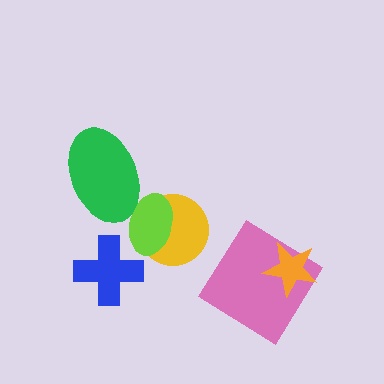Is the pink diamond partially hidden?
Yes, it is partially covered by another shape.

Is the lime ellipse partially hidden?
Yes, it is partially covered by another shape.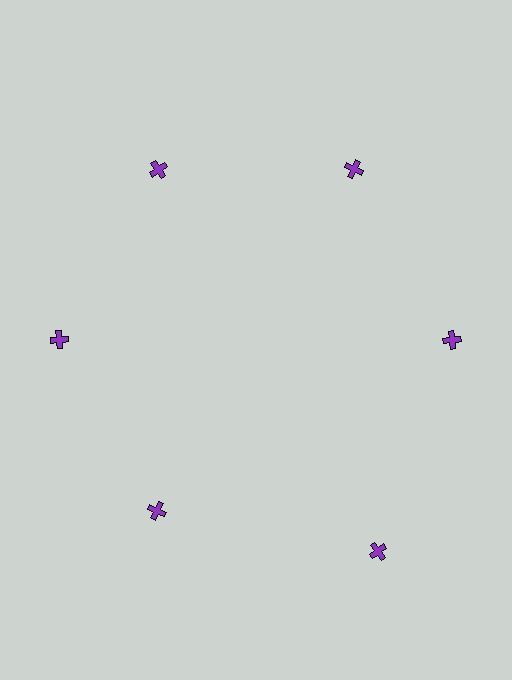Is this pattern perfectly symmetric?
No. The 6 purple crosses are arranged in a ring, but one element near the 5 o'clock position is pushed outward from the center, breaking the 6-fold rotational symmetry.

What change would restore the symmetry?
The symmetry would be restored by moving it inward, back onto the ring so that all 6 crosses sit at equal angles and equal distance from the center.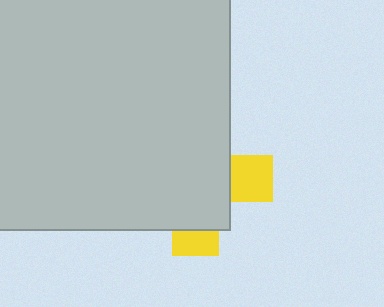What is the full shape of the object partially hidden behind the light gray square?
The partially hidden object is a yellow cross.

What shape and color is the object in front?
The object in front is a light gray square.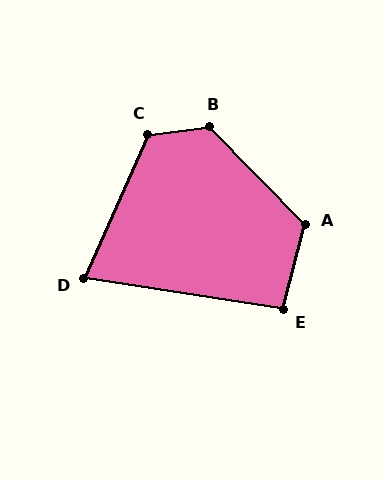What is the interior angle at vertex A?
Approximately 121 degrees (obtuse).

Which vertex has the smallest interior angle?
D, at approximately 75 degrees.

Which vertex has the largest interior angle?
B, at approximately 128 degrees.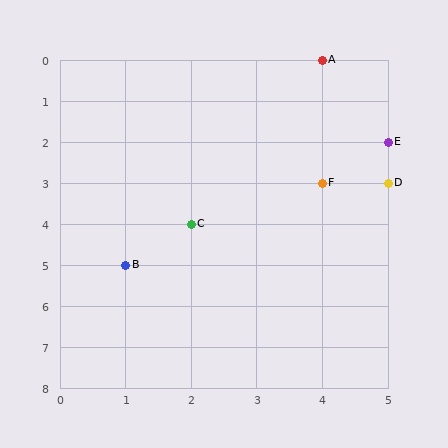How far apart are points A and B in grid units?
Points A and B are 3 columns and 5 rows apart (about 5.8 grid units diagonally).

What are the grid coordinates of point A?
Point A is at grid coordinates (4, 0).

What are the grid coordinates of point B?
Point B is at grid coordinates (1, 5).